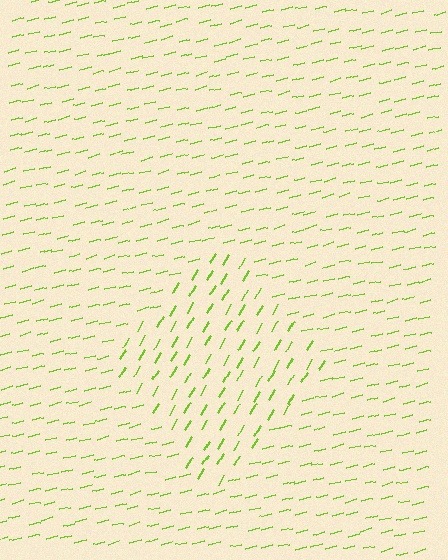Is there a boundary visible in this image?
Yes, there is a texture boundary formed by a change in line orientation.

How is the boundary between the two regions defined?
The boundary is defined purely by a change in line orientation (approximately 45 degrees difference). All lines are the same color and thickness.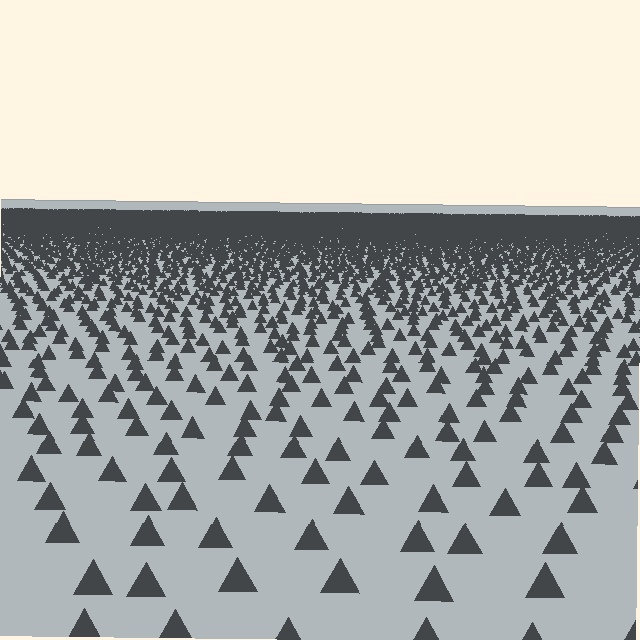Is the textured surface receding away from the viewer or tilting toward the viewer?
The surface is receding away from the viewer. Texture elements get smaller and denser toward the top.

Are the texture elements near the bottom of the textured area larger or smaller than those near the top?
Larger. Near the bottom, elements are closer to the viewer and appear at a bigger on-screen size.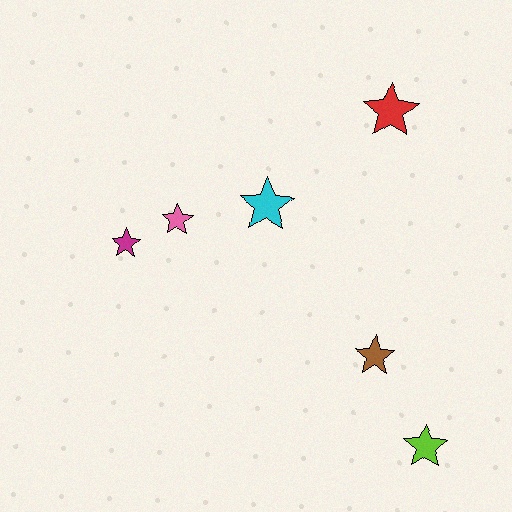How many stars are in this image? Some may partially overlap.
There are 6 stars.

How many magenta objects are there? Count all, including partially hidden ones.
There is 1 magenta object.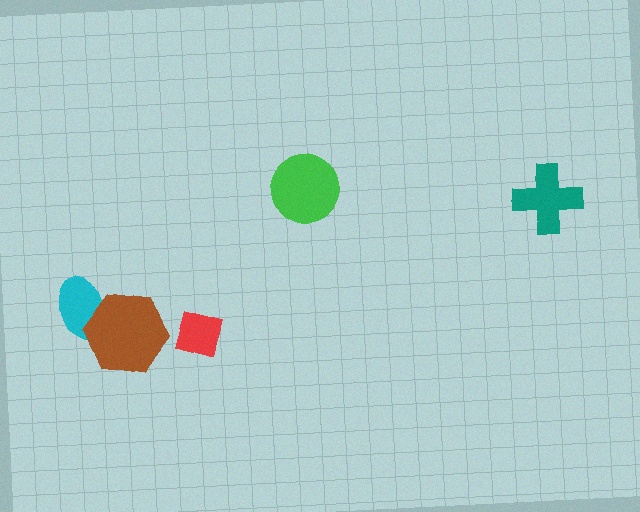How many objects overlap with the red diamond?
0 objects overlap with the red diamond.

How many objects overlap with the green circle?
0 objects overlap with the green circle.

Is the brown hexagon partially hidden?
No, no other shape covers it.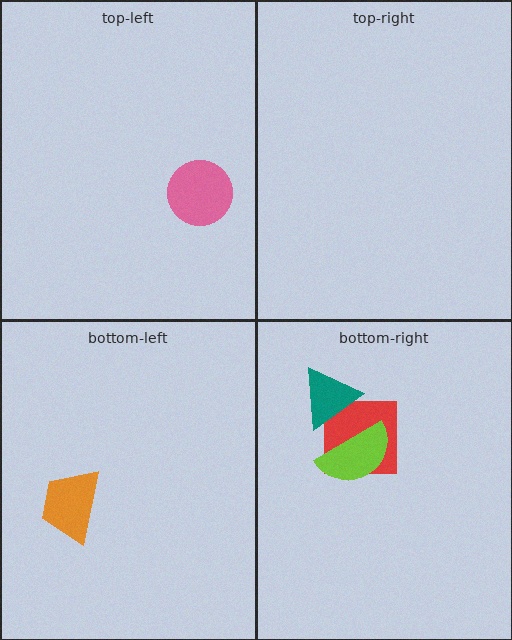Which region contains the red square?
The bottom-right region.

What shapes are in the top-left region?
The pink circle.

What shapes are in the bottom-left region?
The orange trapezoid.